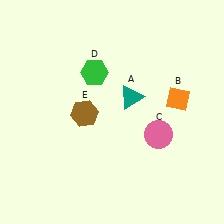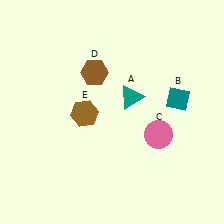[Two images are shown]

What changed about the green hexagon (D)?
In Image 1, D is green. In Image 2, it changed to brown.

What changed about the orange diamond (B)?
In Image 1, B is orange. In Image 2, it changed to teal.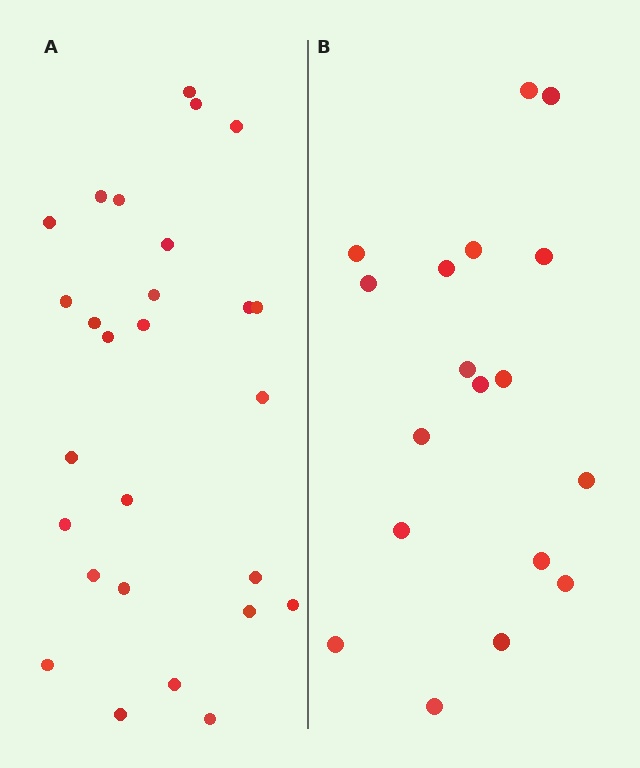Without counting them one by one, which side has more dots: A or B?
Region A (the left region) has more dots.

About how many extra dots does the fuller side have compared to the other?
Region A has roughly 8 or so more dots than region B.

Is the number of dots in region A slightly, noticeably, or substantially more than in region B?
Region A has substantially more. The ratio is roughly 1.5 to 1.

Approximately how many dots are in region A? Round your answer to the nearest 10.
About 30 dots. (The exact count is 27, which rounds to 30.)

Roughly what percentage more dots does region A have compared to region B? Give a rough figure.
About 50% more.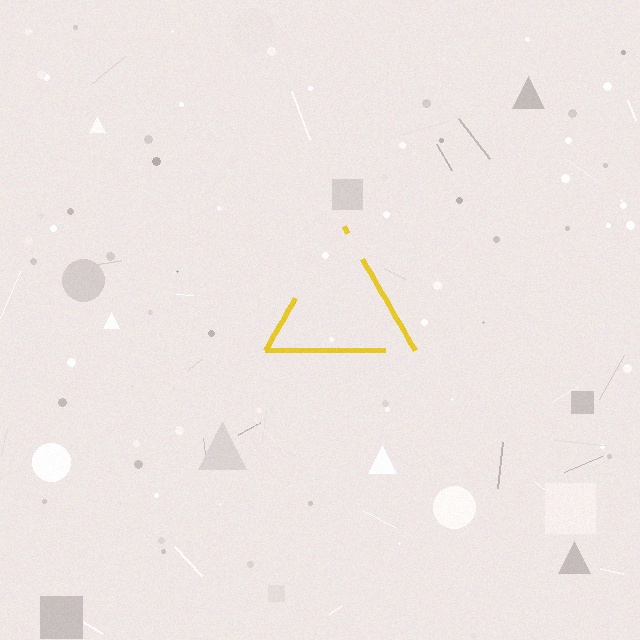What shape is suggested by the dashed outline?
The dashed outline suggests a triangle.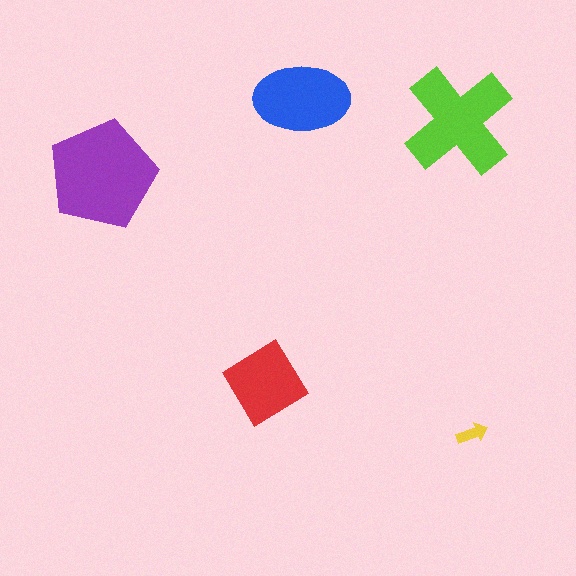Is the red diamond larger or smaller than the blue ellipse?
Smaller.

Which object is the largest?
The purple pentagon.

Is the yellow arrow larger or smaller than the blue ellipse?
Smaller.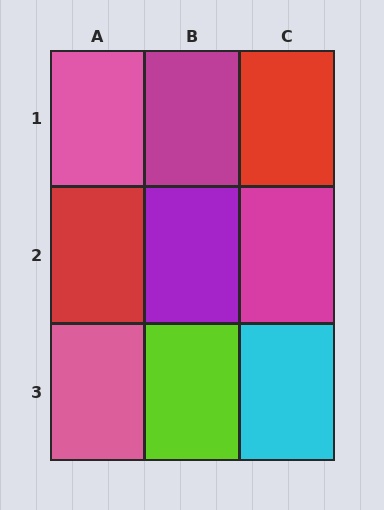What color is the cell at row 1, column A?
Pink.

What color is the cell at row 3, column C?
Cyan.